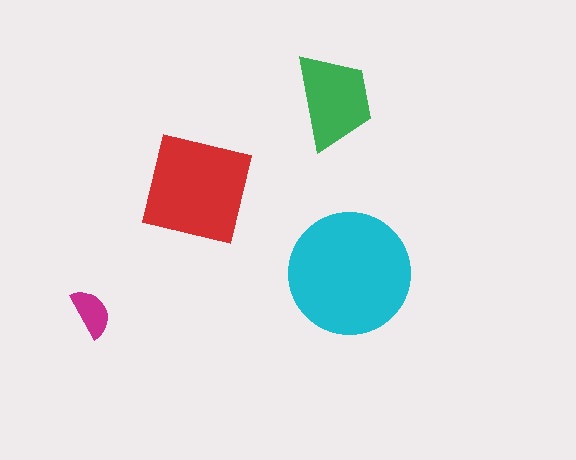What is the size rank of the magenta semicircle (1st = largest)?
4th.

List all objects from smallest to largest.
The magenta semicircle, the green trapezoid, the red square, the cyan circle.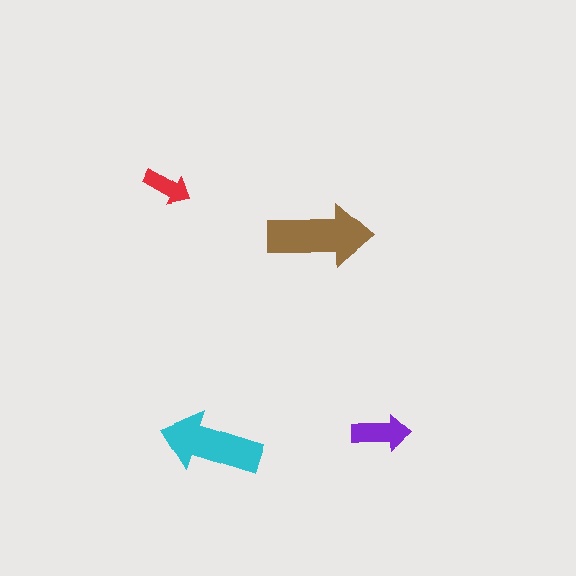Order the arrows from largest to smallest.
the brown one, the cyan one, the purple one, the red one.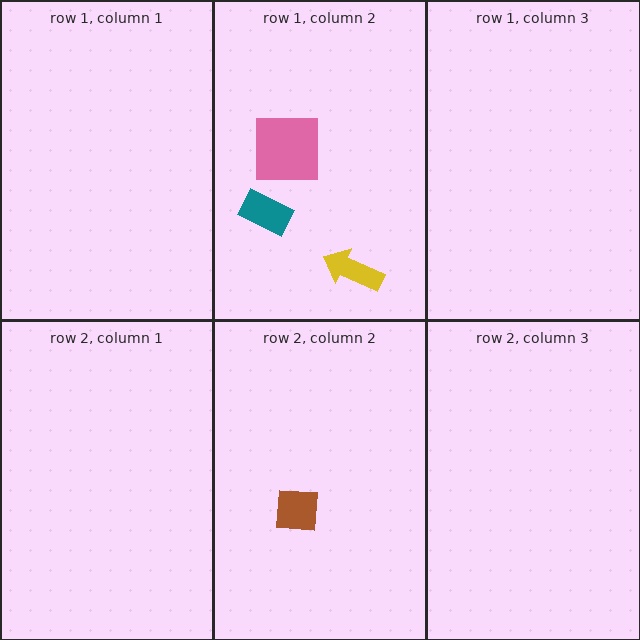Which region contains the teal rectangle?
The row 1, column 2 region.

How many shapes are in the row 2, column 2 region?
1.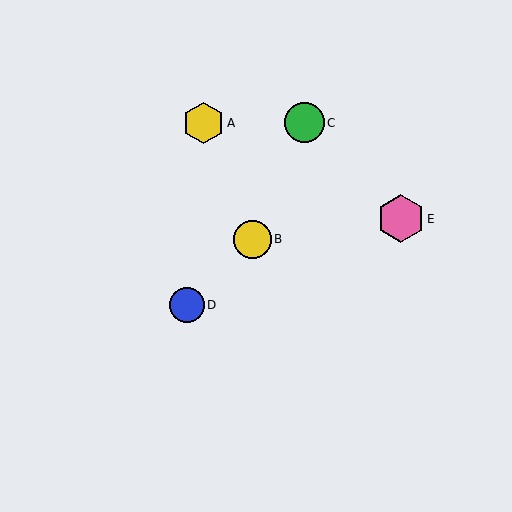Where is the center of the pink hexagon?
The center of the pink hexagon is at (401, 219).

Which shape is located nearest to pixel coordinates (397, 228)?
The pink hexagon (labeled E) at (401, 219) is nearest to that location.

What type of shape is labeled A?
Shape A is a yellow hexagon.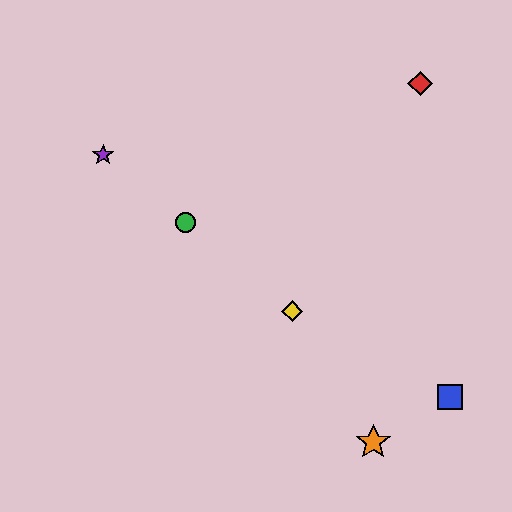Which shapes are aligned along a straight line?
The green circle, the yellow diamond, the purple star are aligned along a straight line.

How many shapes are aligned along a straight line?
3 shapes (the green circle, the yellow diamond, the purple star) are aligned along a straight line.